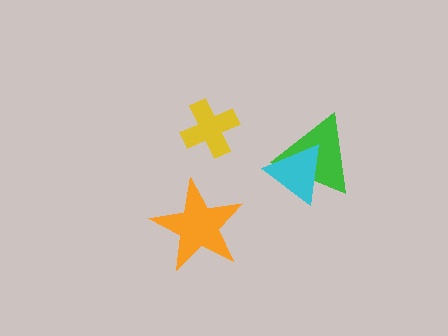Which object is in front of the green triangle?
The cyan triangle is in front of the green triangle.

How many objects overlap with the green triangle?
1 object overlaps with the green triangle.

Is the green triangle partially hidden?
Yes, it is partially covered by another shape.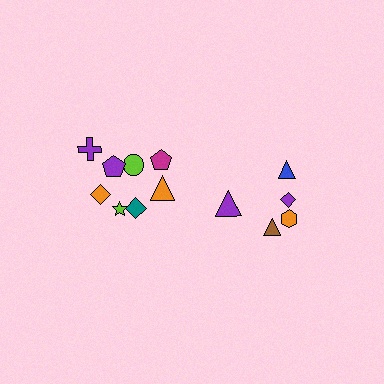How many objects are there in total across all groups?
There are 13 objects.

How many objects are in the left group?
There are 8 objects.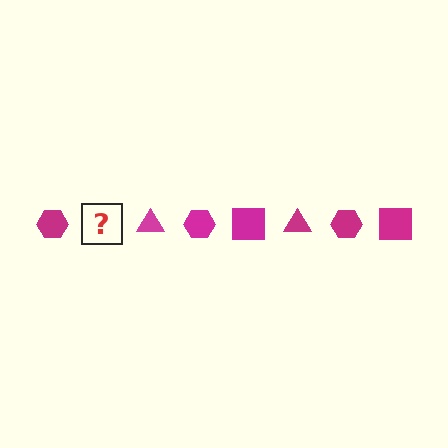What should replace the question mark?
The question mark should be replaced with a magenta square.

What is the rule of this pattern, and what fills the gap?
The rule is that the pattern cycles through hexagon, square, triangle shapes in magenta. The gap should be filled with a magenta square.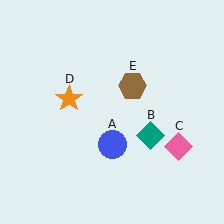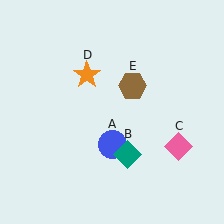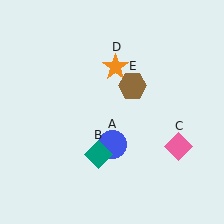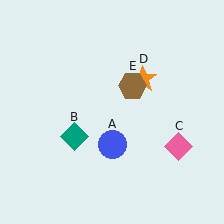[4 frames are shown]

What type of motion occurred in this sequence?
The teal diamond (object B), orange star (object D) rotated clockwise around the center of the scene.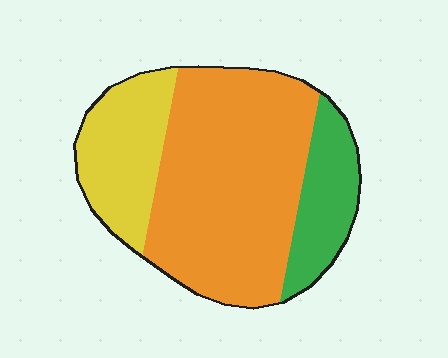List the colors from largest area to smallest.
From largest to smallest: orange, yellow, green.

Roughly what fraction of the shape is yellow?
Yellow takes up about one quarter (1/4) of the shape.